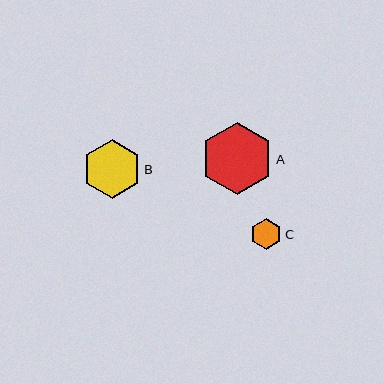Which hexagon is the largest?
Hexagon A is the largest with a size of approximately 73 pixels.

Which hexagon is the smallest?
Hexagon C is the smallest with a size of approximately 31 pixels.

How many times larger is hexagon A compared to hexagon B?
Hexagon A is approximately 1.2 times the size of hexagon B.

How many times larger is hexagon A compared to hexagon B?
Hexagon A is approximately 1.2 times the size of hexagon B.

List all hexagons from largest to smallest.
From largest to smallest: A, B, C.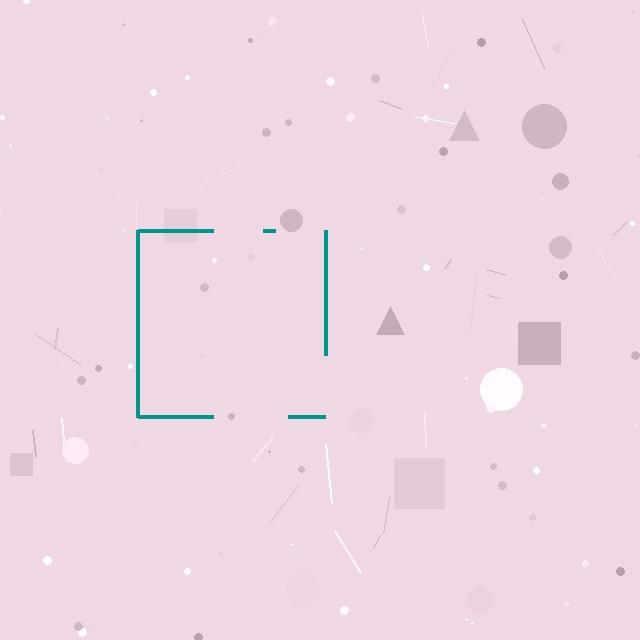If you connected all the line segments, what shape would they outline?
They would outline a square.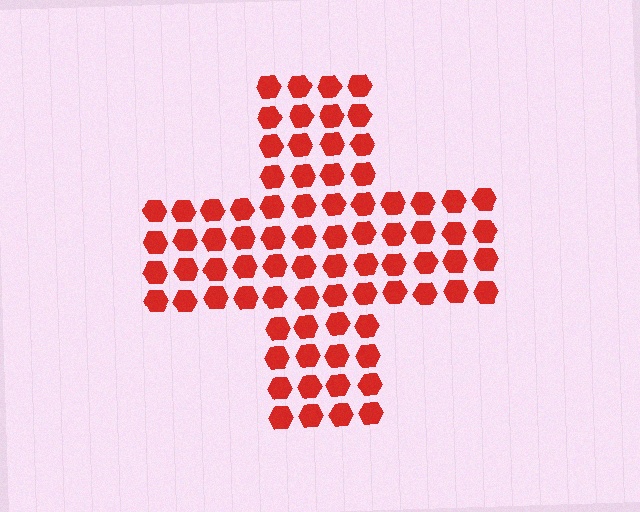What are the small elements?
The small elements are hexagons.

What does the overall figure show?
The overall figure shows a cross.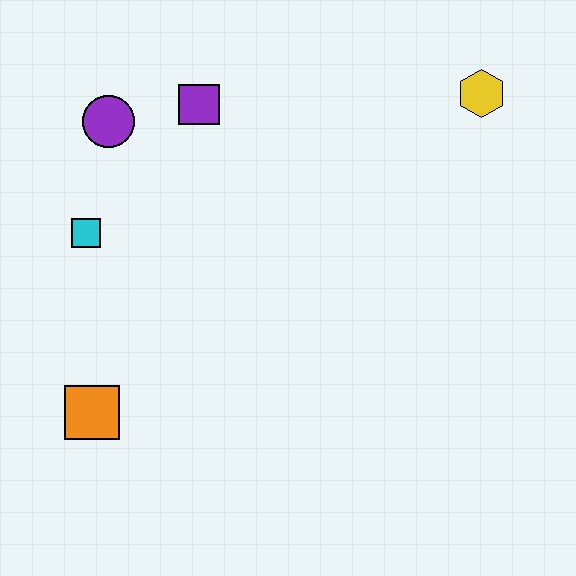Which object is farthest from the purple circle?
The yellow hexagon is farthest from the purple circle.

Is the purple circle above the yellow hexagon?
No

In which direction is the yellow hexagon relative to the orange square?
The yellow hexagon is to the right of the orange square.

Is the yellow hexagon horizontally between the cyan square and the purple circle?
No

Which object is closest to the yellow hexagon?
The purple square is closest to the yellow hexagon.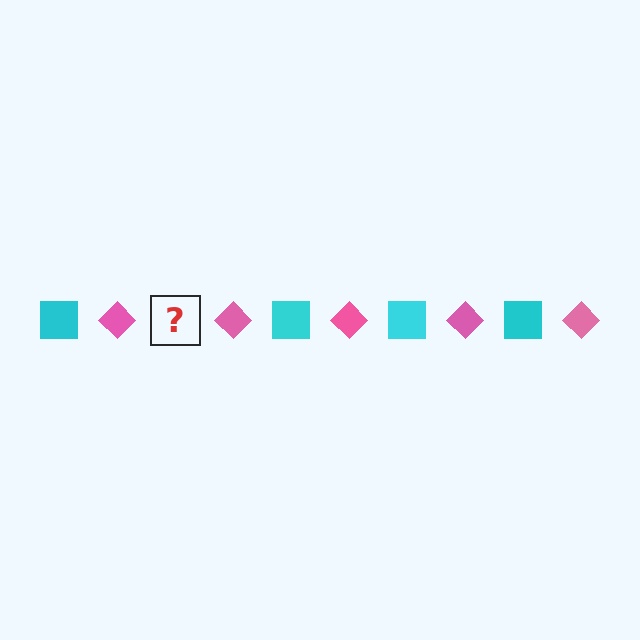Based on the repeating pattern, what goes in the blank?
The blank should be a cyan square.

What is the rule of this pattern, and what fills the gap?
The rule is that the pattern alternates between cyan square and pink diamond. The gap should be filled with a cyan square.